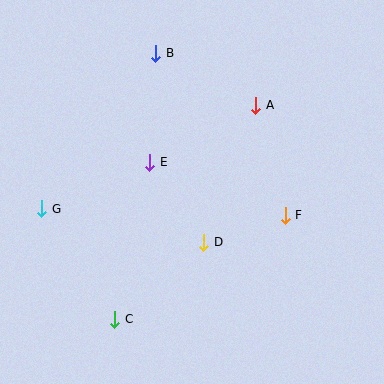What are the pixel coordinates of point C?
Point C is at (115, 319).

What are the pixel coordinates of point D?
Point D is at (204, 242).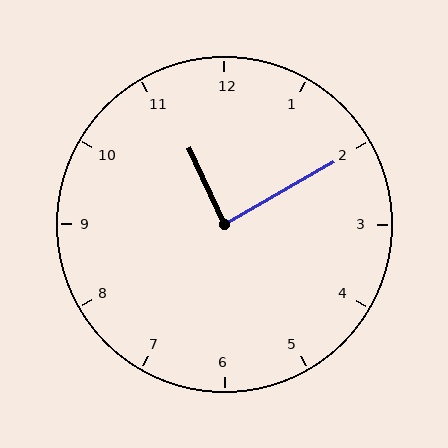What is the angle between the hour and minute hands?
Approximately 85 degrees.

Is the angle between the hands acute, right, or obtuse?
It is right.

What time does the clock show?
11:10.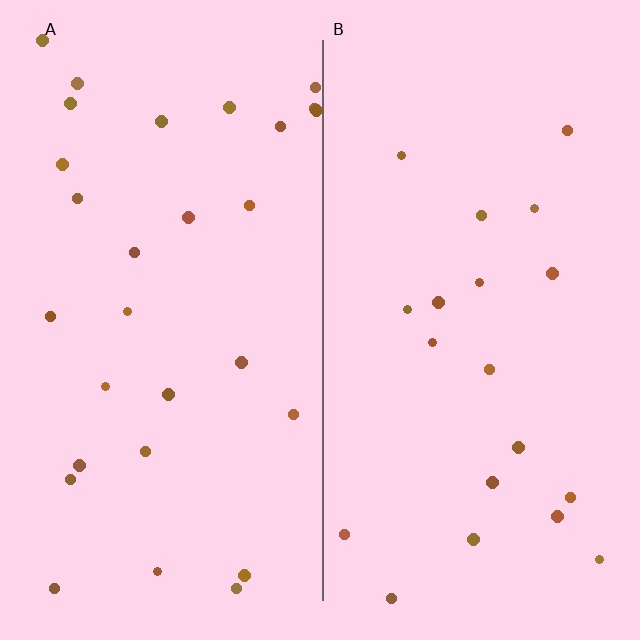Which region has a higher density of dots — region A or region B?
A (the left).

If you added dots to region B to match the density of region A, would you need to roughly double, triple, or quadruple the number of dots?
Approximately double.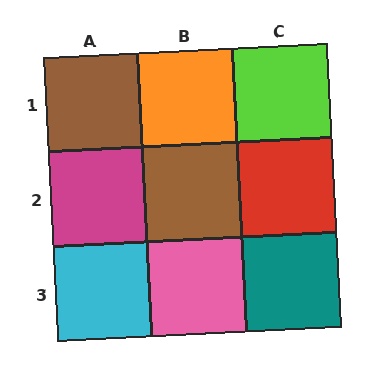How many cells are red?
1 cell is red.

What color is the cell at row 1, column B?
Orange.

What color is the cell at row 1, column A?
Brown.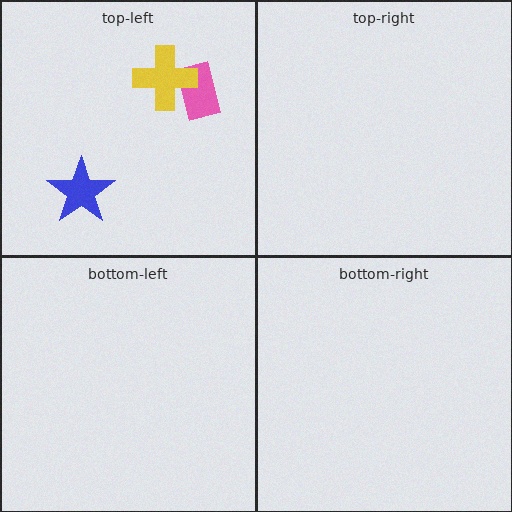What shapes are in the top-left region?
The pink rectangle, the yellow cross, the blue star.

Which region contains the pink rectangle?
The top-left region.